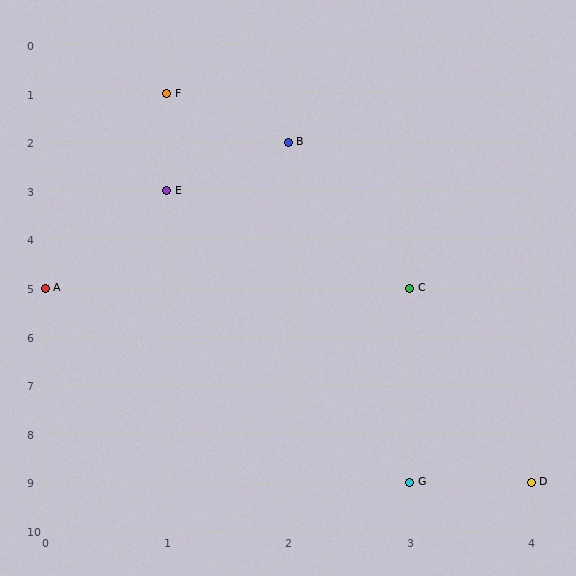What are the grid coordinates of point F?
Point F is at grid coordinates (1, 1).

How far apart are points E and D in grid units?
Points E and D are 3 columns and 6 rows apart (about 6.7 grid units diagonally).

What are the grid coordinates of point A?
Point A is at grid coordinates (0, 5).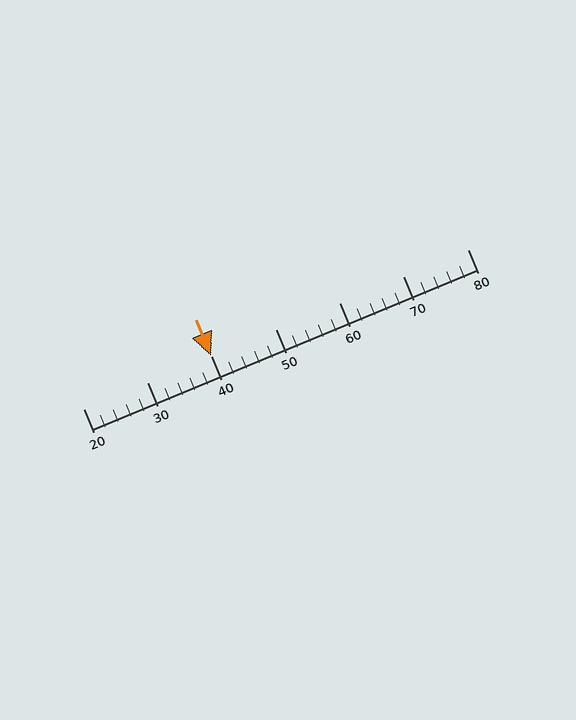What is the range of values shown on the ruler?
The ruler shows values from 20 to 80.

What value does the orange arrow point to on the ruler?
The orange arrow points to approximately 40.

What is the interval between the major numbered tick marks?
The major tick marks are spaced 10 units apart.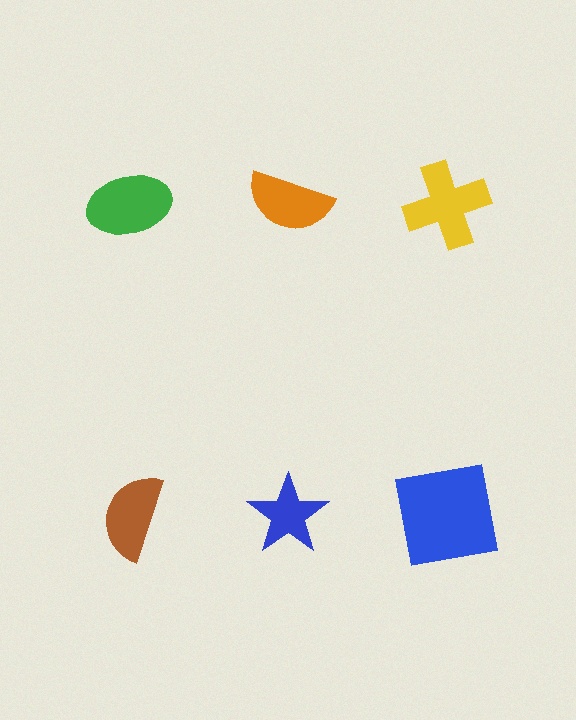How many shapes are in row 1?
3 shapes.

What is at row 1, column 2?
An orange semicircle.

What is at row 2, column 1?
A brown semicircle.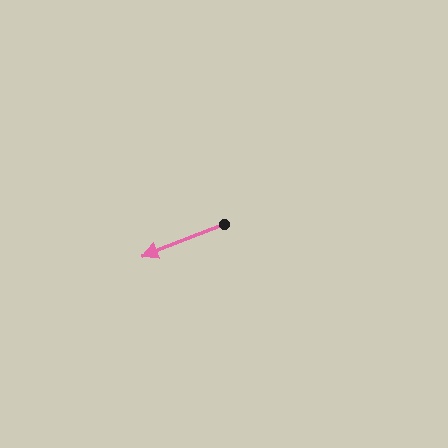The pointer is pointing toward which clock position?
Roughly 8 o'clock.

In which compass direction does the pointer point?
West.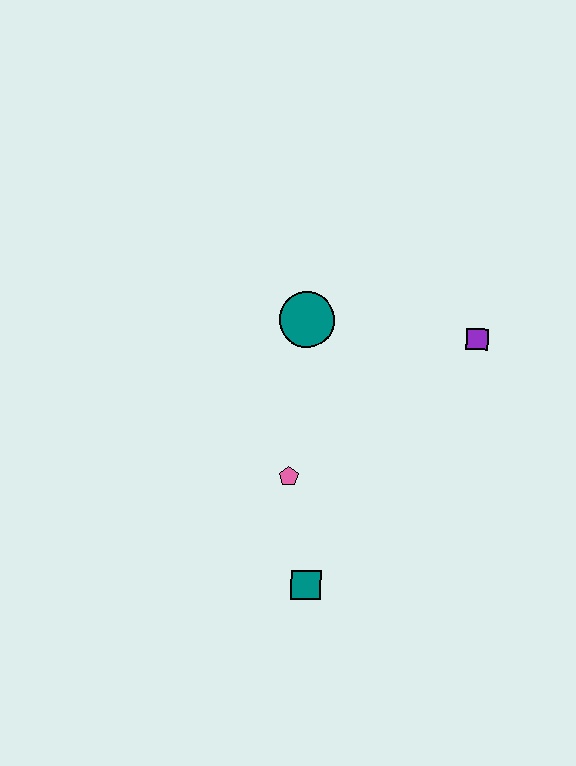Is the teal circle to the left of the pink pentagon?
No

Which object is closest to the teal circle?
The pink pentagon is closest to the teal circle.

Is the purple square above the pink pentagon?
Yes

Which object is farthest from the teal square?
The purple square is farthest from the teal square.